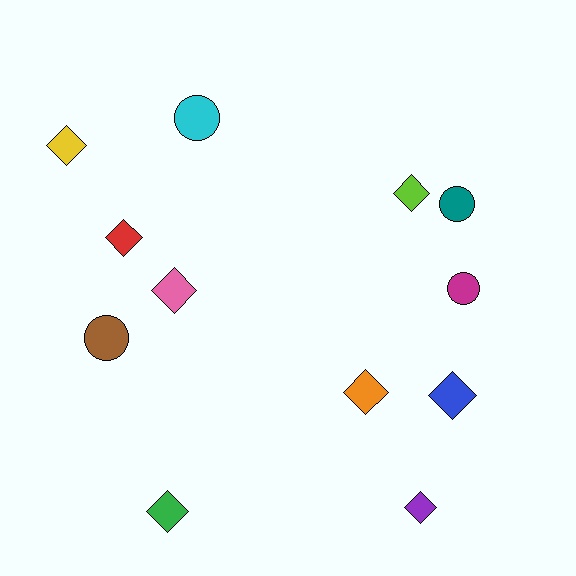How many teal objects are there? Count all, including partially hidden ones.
There is 1 teal object.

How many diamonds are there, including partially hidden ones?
There are 8 diamonds.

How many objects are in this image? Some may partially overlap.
There are 12 objects.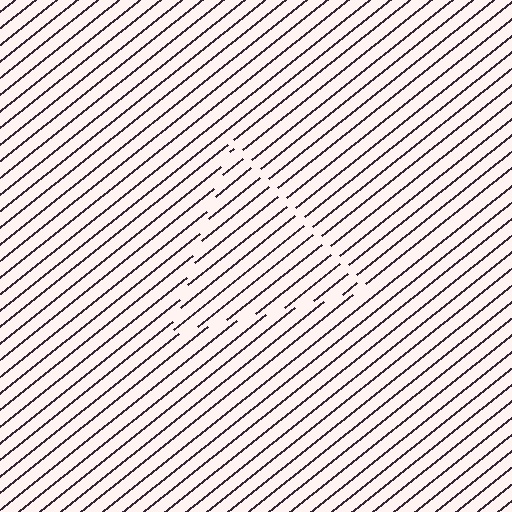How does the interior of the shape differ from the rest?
The interior of the shape contains the same grating, shifted by half a period — the contour is defined by the phase discontinuity where line-ends from the inner and outer gratings abut.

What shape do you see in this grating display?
An illusory triangle. The interior of the shape contains the same grating, shifted by half a period — the contour is defined by the phase discontinuity where line-ends from the inner and outer gratings abut.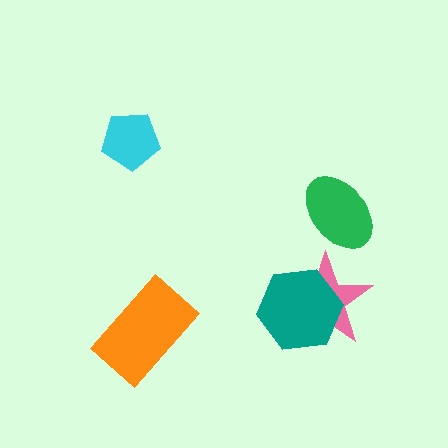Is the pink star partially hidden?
Yes, it is partially covered by another shape.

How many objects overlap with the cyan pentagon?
0 objects overlap with the cyan pentagon.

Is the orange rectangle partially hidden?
No, no other shape covers it.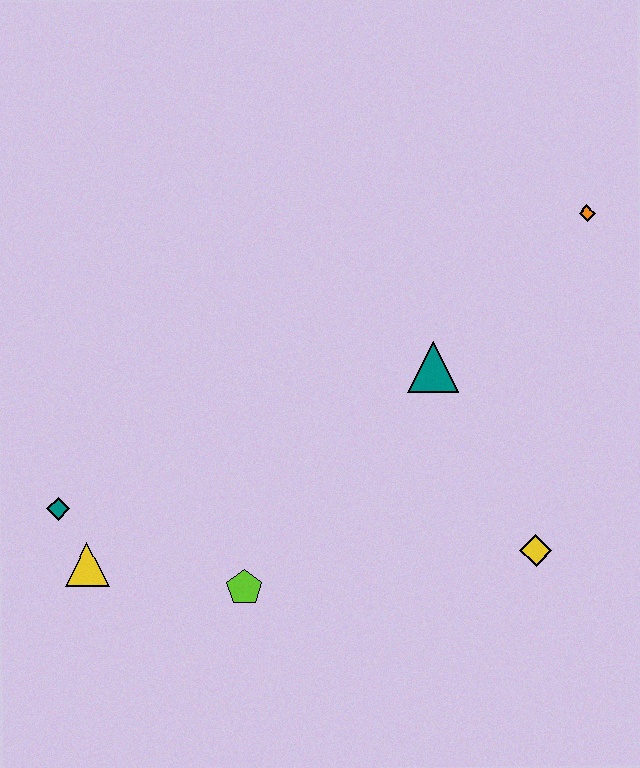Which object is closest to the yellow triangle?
The teal diamond is closest to the yellow triangle.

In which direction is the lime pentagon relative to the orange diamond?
The lime pentagon is below the orange diamond.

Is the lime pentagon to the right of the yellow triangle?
Yes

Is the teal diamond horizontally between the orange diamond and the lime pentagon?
No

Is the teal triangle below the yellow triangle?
No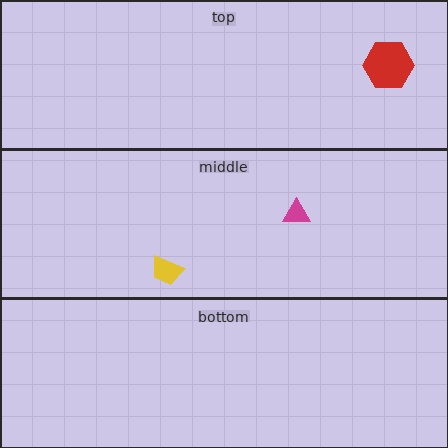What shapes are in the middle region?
The magenta triangle, the yellow trapezoid.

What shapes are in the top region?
The red hexagon.